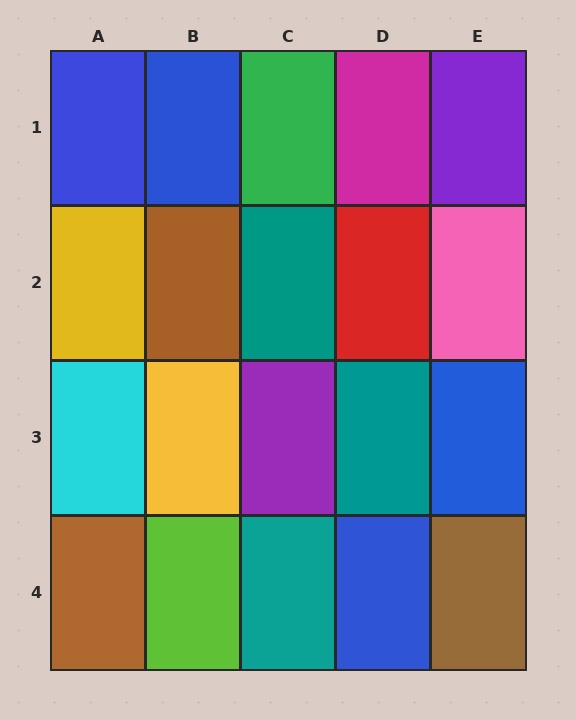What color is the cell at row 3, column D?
Teal.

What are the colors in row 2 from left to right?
Yellow, brown, teal, red, pink.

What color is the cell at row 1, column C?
Green.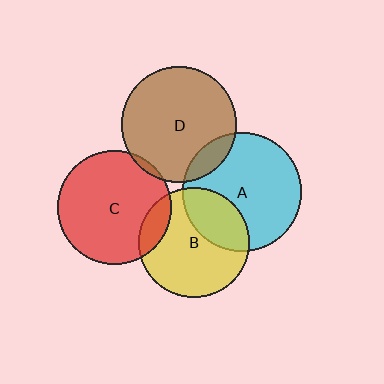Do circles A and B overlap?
Yes.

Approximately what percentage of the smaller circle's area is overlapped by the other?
Approximately 30%.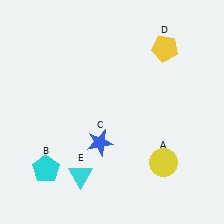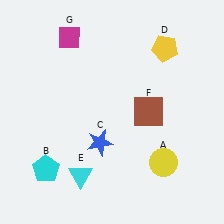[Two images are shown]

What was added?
A brown square (F), a magenta diamond (G) were added in Image 2.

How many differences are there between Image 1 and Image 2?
There are 2 differences between the two images.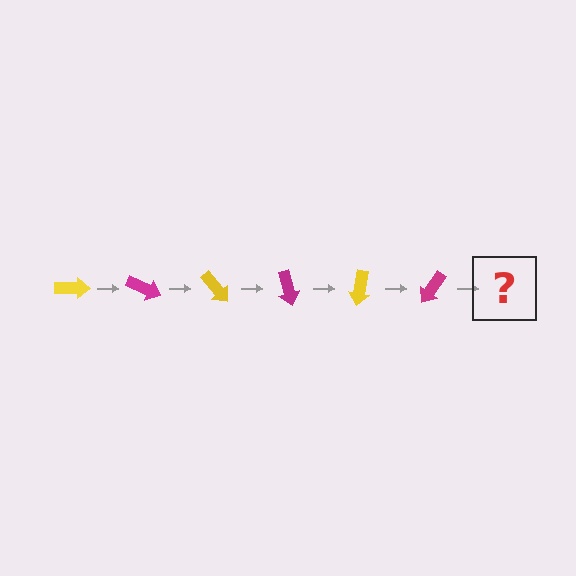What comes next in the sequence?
The next element should be a yellow arrow, rotated 150 degrees from the start.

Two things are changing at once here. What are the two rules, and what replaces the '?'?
The two rules are that it rotates 25 degrees each step and the color cycles through yellow and magenta. The '?' should be a yellow arrow, rotated 150 degrees from the start.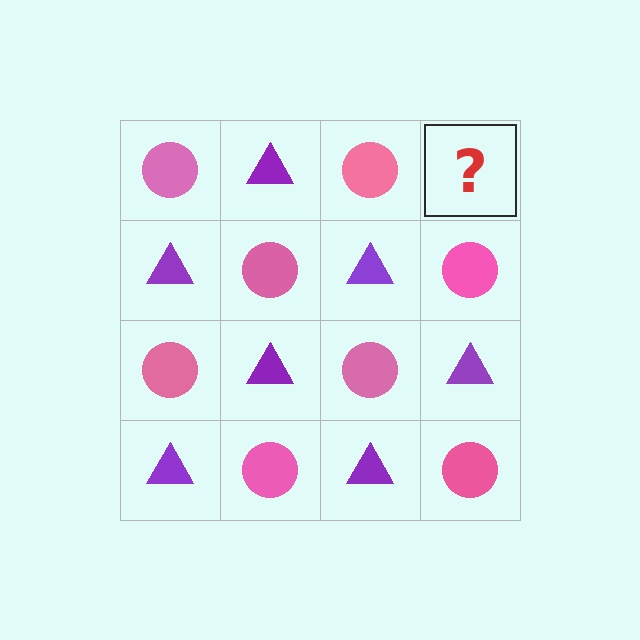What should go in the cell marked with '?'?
The missing cell should contain a purple triangle.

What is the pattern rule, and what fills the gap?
The rule is that it alternates pink circle and purple triangle in a checkerboard pattern. The gap should be filled with a purple triangle.